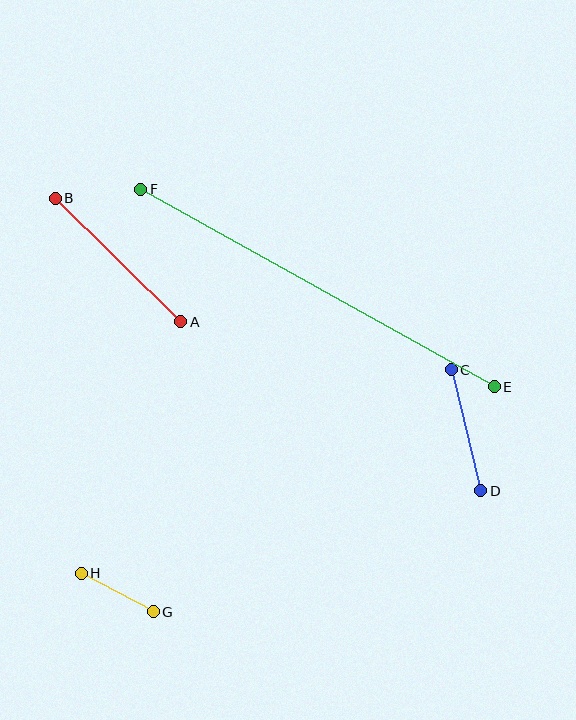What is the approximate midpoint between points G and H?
The midpoint is at approximately (117, 593) pixels.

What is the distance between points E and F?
The distance is approximately 405 pixels.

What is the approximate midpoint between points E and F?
The midpoint is at approximately (318, 288) pixels.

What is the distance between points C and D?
The distance is approximately 125 pixels.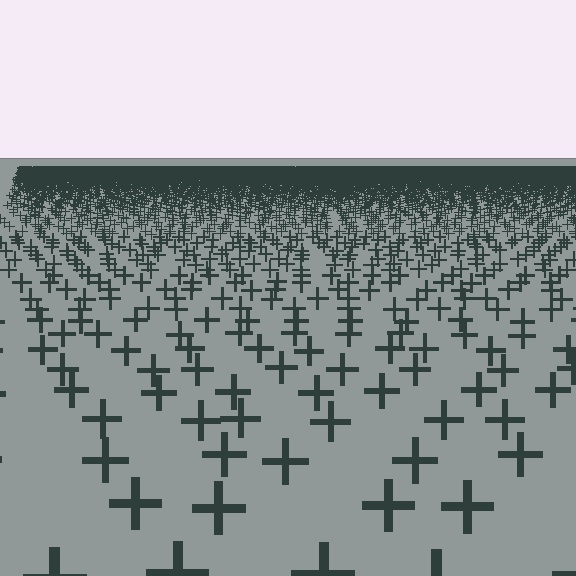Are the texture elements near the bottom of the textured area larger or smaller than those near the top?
Larger. Near the bottom, elements are closer to the viewer and appear at a bigger on-screen size.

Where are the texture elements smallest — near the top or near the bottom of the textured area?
Near the top.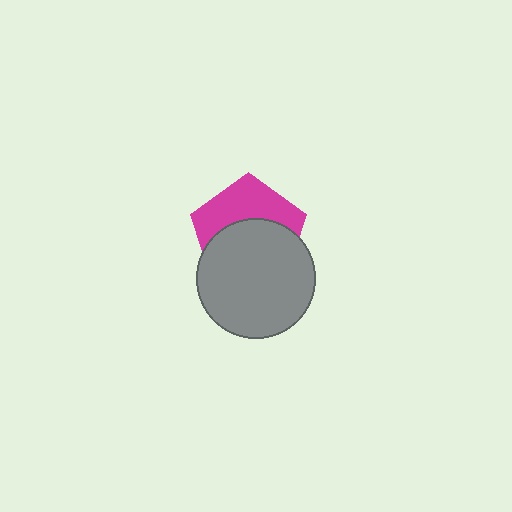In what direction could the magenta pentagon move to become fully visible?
The magenta pentagon could move up. That would shift it out from behind the gray circle entirely.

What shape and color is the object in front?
The object in front is a gray circle.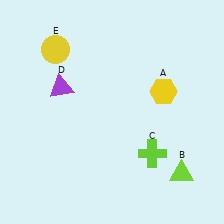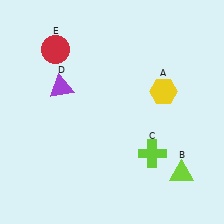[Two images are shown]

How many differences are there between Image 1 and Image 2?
There is 1 difference between the two images.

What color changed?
The circle (E) changed from yellow in Image 1 to red in Image 2.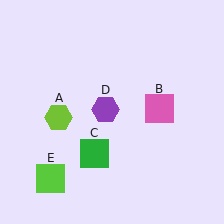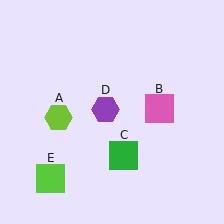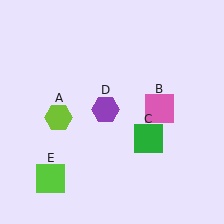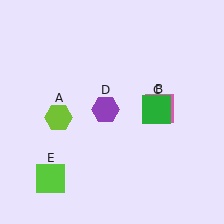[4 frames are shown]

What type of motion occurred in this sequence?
The green square (object C) rotated counterclockwise around the center of the scene.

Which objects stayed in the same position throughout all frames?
Lime hexagon (object A) and pink square (object B) and purple hexagon (object D) and lime square (object E) remained stationary.